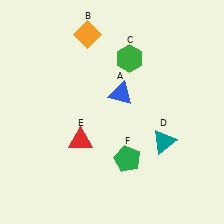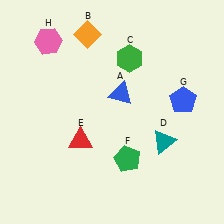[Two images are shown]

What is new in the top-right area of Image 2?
A blue pentagon (G) was added in the top-right area of Image 2.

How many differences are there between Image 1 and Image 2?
There are 2 differences between the two images.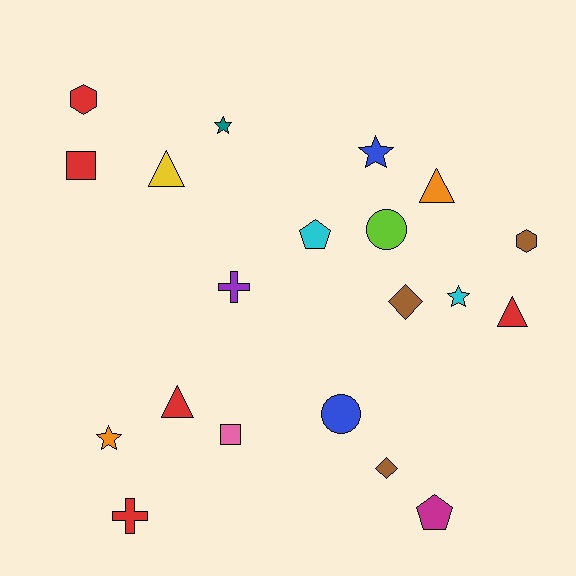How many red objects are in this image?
There are 5 red objects.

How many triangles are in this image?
There are 4 triangles.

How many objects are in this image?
There are 20 objects.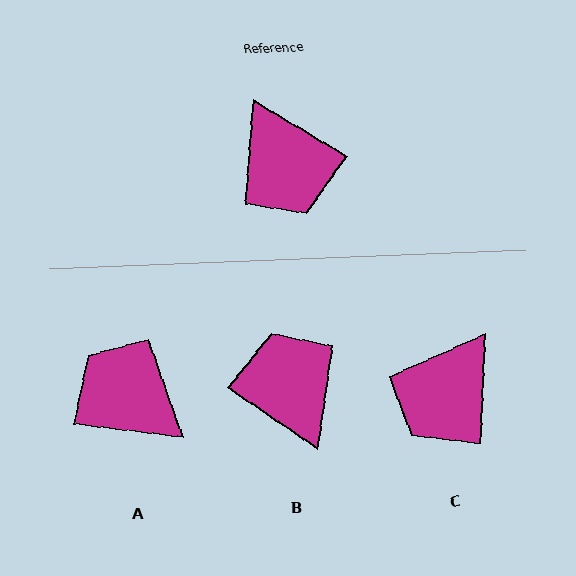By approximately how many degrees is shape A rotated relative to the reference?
Approximately 156 degrees clockwise.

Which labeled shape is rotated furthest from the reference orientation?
B, about 176 degrees away.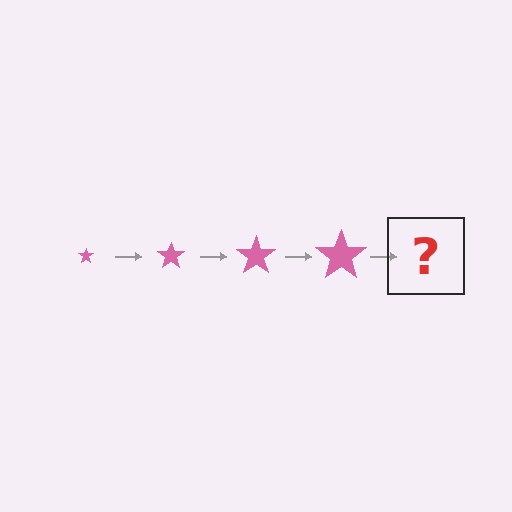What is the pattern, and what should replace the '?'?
The pattern is that the star gets progressively larger each step. The '?' should be a pink star, larger than the previous one.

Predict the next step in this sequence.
The next step is a pink star, larger than the previous one.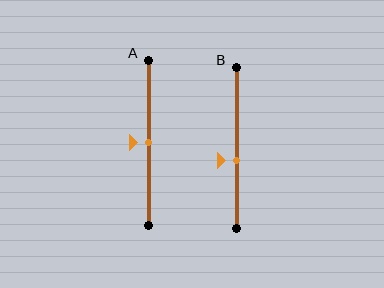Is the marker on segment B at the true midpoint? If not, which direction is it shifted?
No, the marker on segment B is shifted downward by about 8% of the segment length.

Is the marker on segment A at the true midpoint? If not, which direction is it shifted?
Yes, the marker on segment A is at the true midpoint.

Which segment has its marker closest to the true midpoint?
Segment A has its marker closest to the true midpoint.